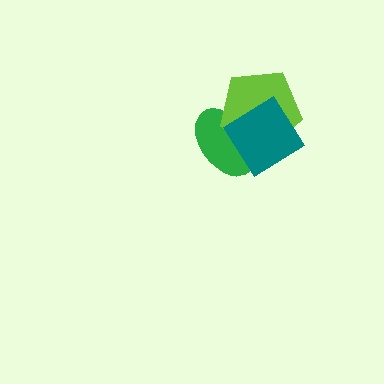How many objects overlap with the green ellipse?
2 objects overlap with the green ellipse.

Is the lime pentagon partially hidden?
Yes, it is partially covered by another shape.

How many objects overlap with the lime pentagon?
2 objects overlap with the lime pentagon.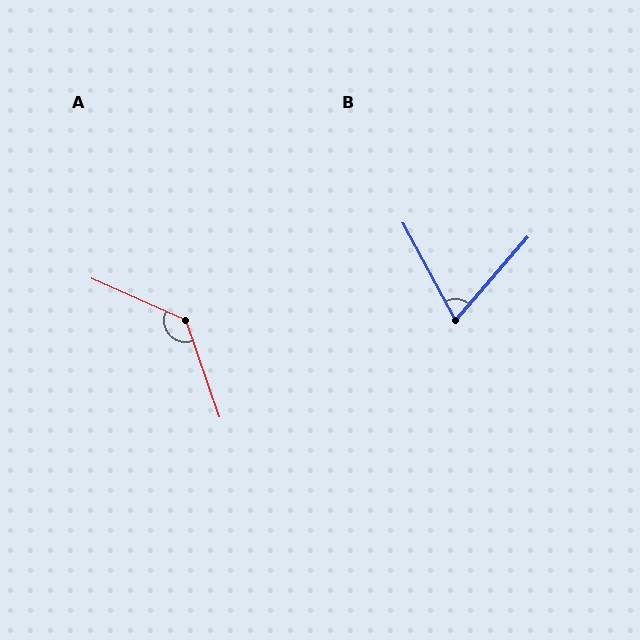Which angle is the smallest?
B, at approximately 69 degrees.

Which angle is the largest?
A, at approximately 133 degrees.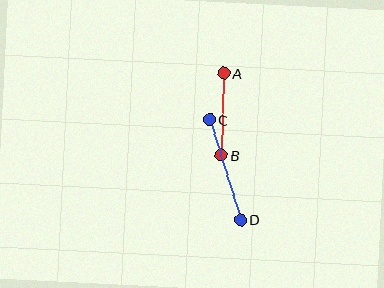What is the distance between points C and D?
The distance is approximately 105 pixels.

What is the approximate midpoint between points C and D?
The midpoint is at approximately (225, 170) pixels.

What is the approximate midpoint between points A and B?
The midpoint is at approximately (222, 114) pixels.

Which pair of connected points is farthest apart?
Points C and D are farthest apart.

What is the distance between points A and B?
The distance is approximately 82 pixels.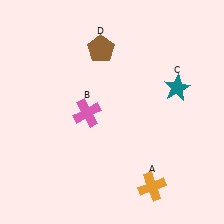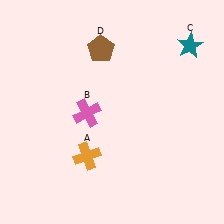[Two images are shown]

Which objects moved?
The objects that moved are: the orange cross (A), the teal star (C).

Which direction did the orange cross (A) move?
The orange cross (A) moved left.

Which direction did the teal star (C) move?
The teal star (C) moved up.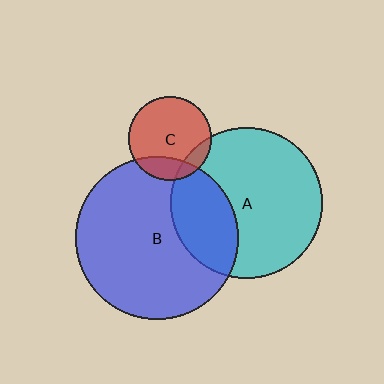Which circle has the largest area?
Circle B (blue).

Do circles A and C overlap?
Yes.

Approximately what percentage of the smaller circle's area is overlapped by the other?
Approximately 10%.